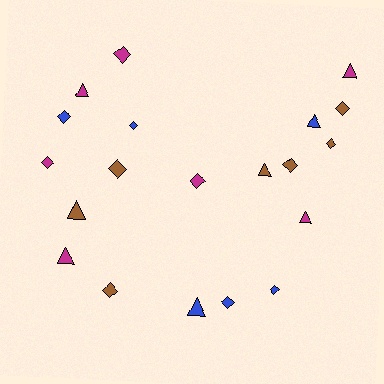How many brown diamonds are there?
There are 5 brown diamonds.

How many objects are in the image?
There are 20 objects.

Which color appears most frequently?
Brown, with 7 objects.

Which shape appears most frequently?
Diamond, with 12 objects.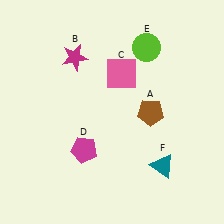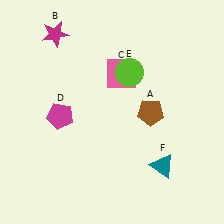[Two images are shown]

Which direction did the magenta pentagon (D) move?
The magenta pentagon (D) moved up.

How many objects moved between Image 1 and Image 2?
3 objects moved between the two images.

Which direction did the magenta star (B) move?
The magenta star (B) moved up.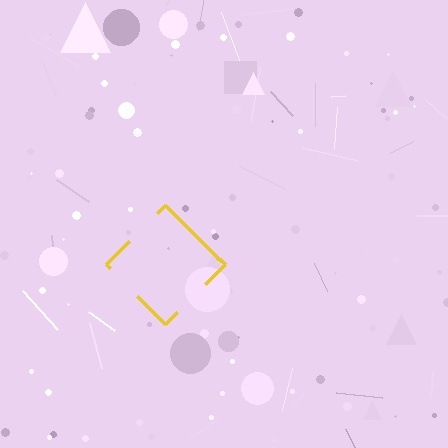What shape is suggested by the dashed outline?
The dashed outline suggests a diamond.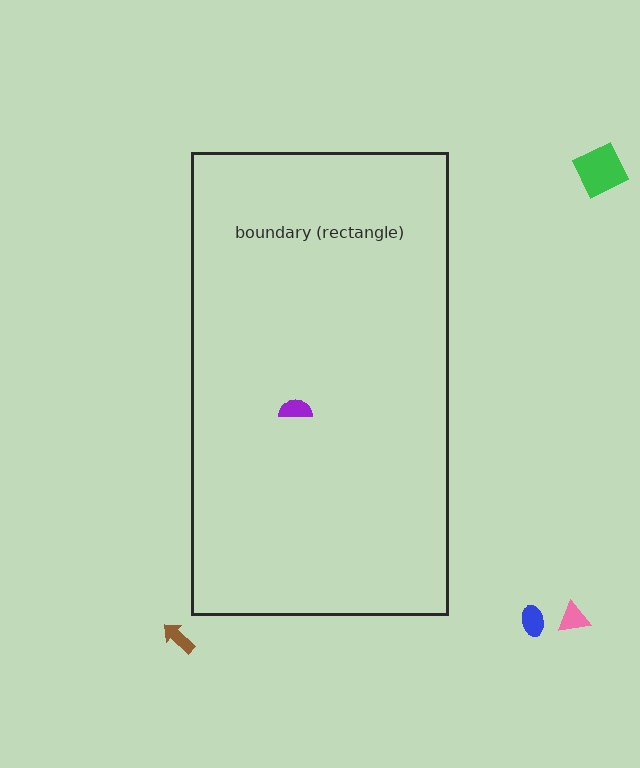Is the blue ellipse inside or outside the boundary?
Outside.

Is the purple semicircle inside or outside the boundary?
Inside.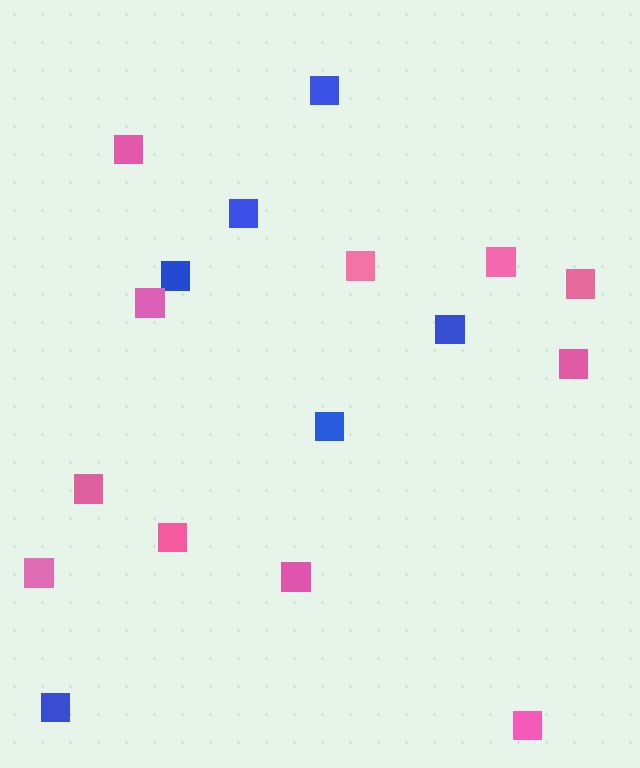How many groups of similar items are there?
There are 2 groups: one group of blue squares (6) and one group of pink squares (11).